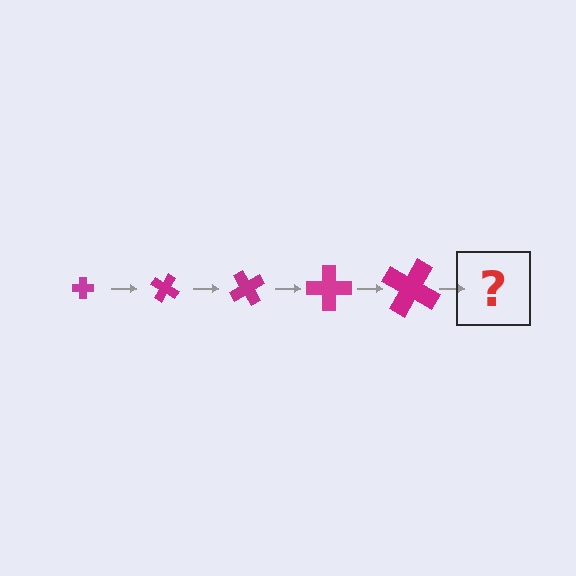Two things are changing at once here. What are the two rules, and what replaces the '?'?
The two rules are that the cross grows larger each step and it rotates 30 degrees each step. The '?' should be a cross, larger than the previous one and rotated 150 degrees from the start.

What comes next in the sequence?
The next element should be a cross, larger than the previous one and rotated 150 degrees from the start.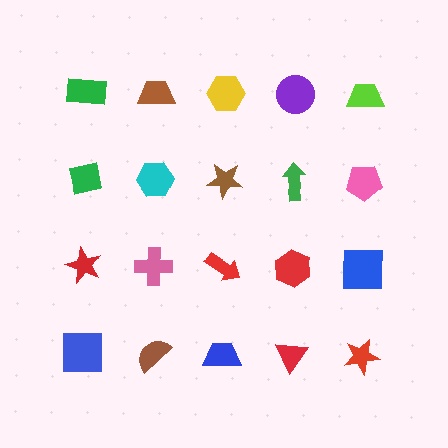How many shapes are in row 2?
5 shapes.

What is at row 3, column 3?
A red arrow.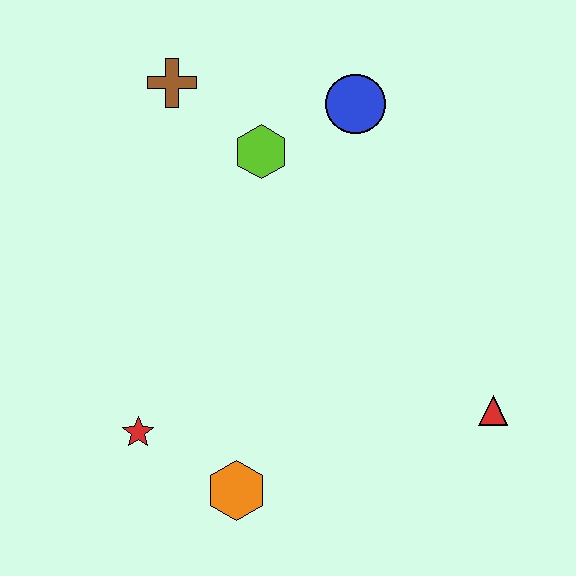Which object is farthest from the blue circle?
The orange hexagon is farthest from the blue circle.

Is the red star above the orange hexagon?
Yes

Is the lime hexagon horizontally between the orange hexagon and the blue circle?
Yes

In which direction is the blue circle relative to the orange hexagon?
The blue circle is above the orange hexagon.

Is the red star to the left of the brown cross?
Yes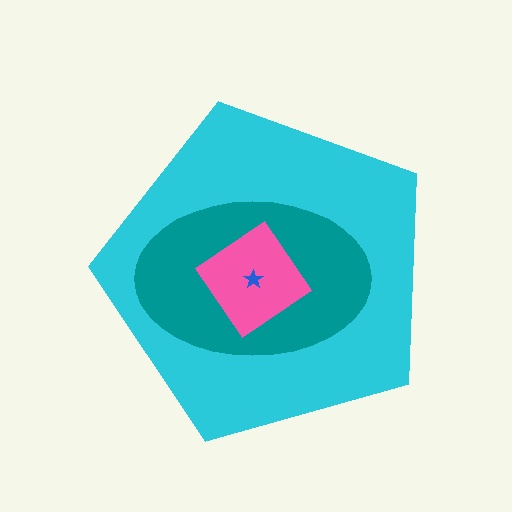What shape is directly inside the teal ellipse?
The pink diamond.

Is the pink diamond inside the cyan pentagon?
Yes.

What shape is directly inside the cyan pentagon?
The teal ellipse.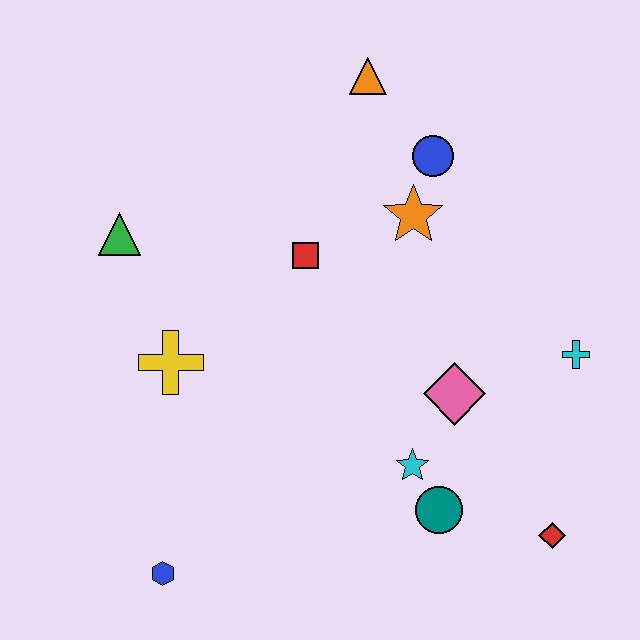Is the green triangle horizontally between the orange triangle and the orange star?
No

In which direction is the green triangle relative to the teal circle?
The green triangle is to the left of the teal circle.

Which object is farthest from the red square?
The red diamond is farthest from the red square.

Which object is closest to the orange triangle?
The blue circle is closest to the orange triangle.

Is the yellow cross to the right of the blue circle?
No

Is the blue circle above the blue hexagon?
Yes